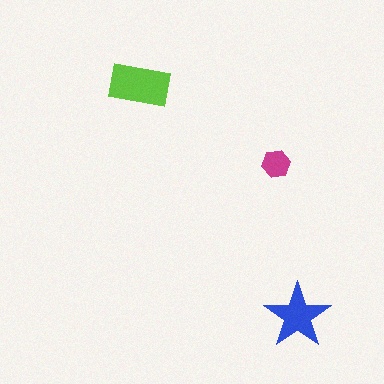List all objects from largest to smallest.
The lime rectangle, the blue star, the magenta hexagon.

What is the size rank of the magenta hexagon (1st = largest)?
3rd.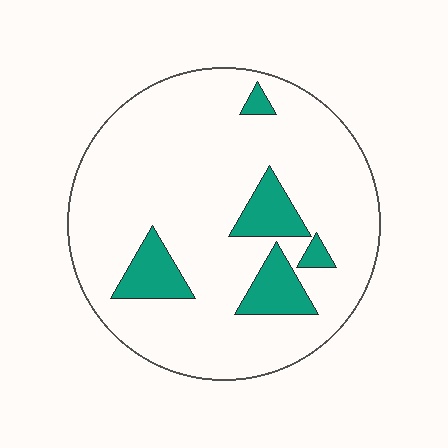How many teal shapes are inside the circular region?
5.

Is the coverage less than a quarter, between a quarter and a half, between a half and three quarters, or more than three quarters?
Less than a quarter.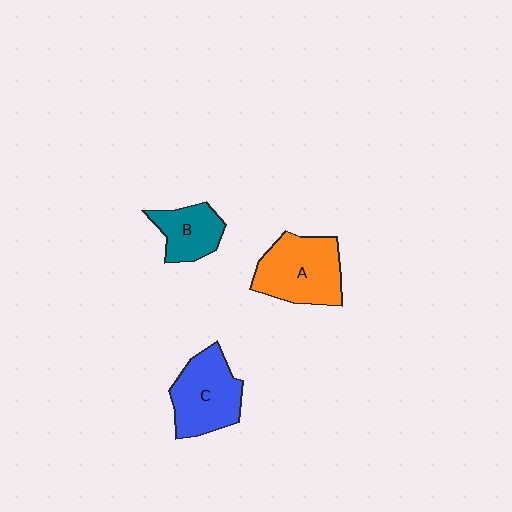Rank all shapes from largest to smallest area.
From largest to smallest: A (orange), C (blue), B (teal).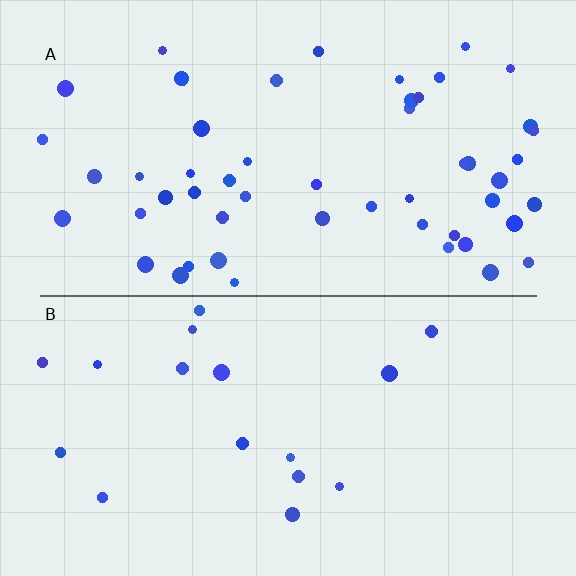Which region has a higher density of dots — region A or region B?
A (the top).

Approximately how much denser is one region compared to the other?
Approximately 3.2× — region A over region B.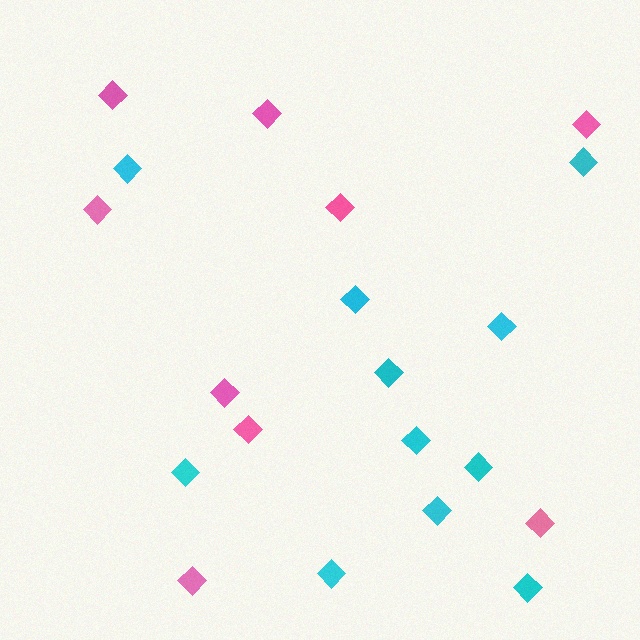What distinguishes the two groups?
There are 2 groups: one group of pink diamonds (9) and one group of cyan diamonds (11).